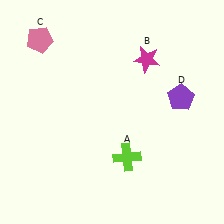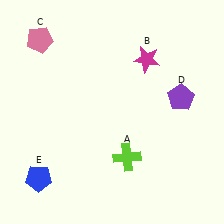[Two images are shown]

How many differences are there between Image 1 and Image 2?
There is 1 difference between the two images.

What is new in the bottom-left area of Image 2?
A blue pentagon (E) was added in the bottom-left area of Image 2.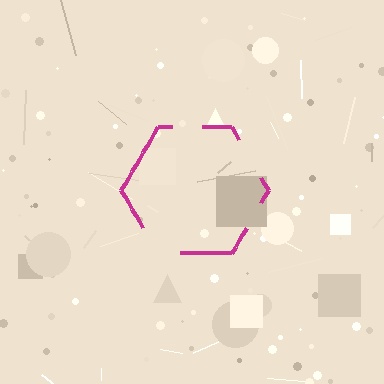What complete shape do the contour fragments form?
The contour fragments form a hexagon.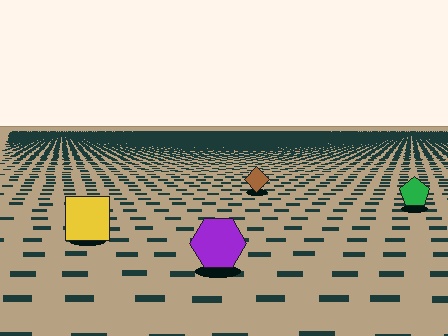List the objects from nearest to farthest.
From nearest to farthest: the purple hexagon, the yellow square, the green pentagon, the brown diamond.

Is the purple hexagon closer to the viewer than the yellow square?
Yes. The purple hexagon is closer — you can tell from the texture gradient: the ground texture is coarser near it.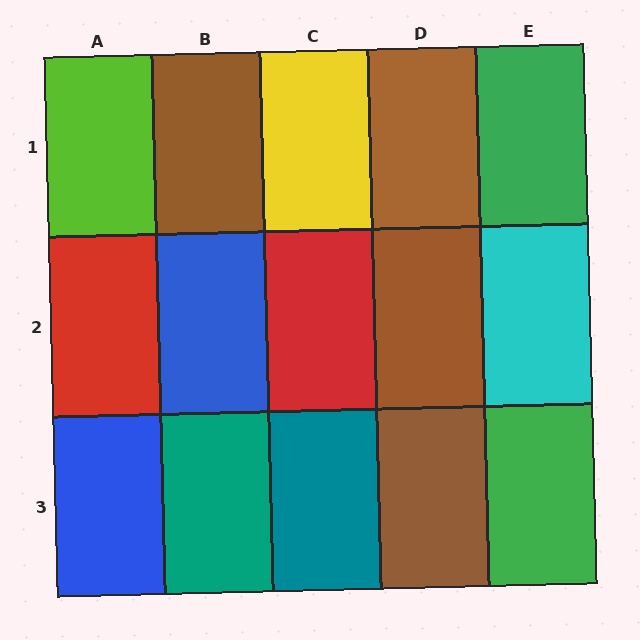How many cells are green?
2 cells are green.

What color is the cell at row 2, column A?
Red.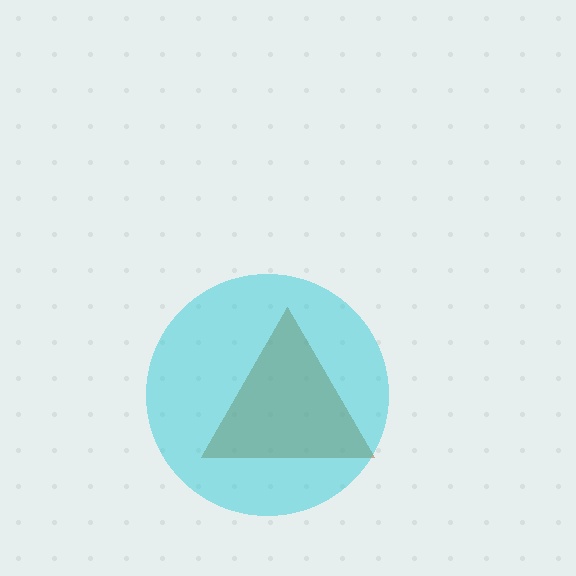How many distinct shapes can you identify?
There are 2 distinct shapes: a brown triangle, a cyan circle.